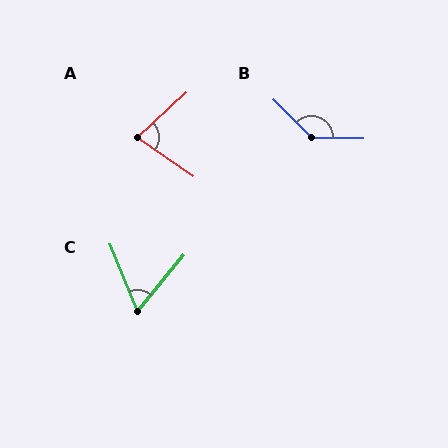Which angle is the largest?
B, at approximately 135 degrees.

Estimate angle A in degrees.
Approximately 78 degrees.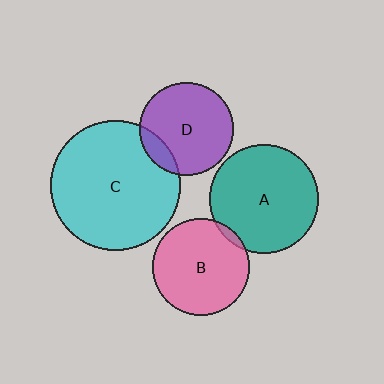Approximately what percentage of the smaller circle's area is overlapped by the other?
Approximately 5%.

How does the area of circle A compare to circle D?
Approximately 1.3 times.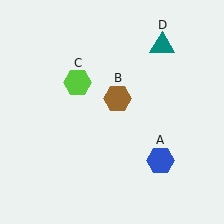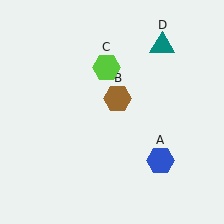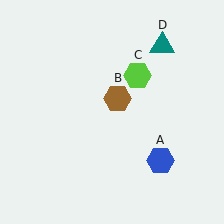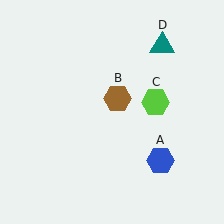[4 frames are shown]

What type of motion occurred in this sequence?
The lime hexagon (object C) rotated clockwise around the center of the scene.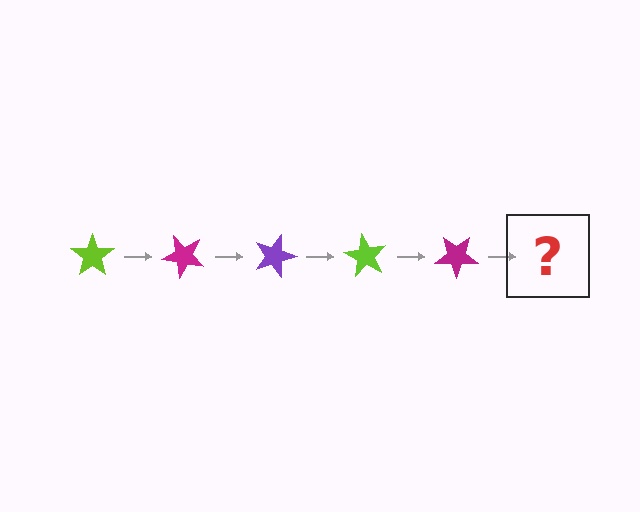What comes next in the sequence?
The next element should be a purple star, rotated 225 degrees from the start.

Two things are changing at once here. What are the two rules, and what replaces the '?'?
The two rules are that it rotates 45 degrees each step and the color cycles through lime, magenta, and purple. The '?' should be a purple star, rotated 225 degrees from the start.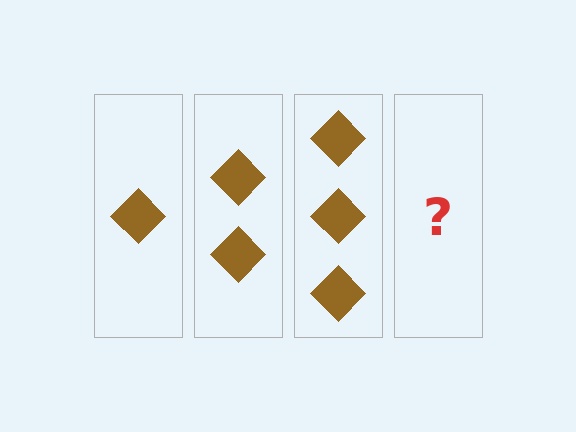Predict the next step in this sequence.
The next step is 4 diamonds.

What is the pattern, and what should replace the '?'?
The pattern is that each step adds one more diamond. The '?' should be 4 diamonds.